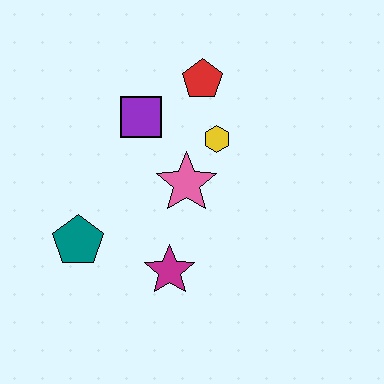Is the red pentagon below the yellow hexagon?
No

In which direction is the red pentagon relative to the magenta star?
The red pentagon is above the magenta star.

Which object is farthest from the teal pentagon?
The red pentagon is farthest from the teal pentagon.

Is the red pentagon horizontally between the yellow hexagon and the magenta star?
Yes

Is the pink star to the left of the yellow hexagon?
Yes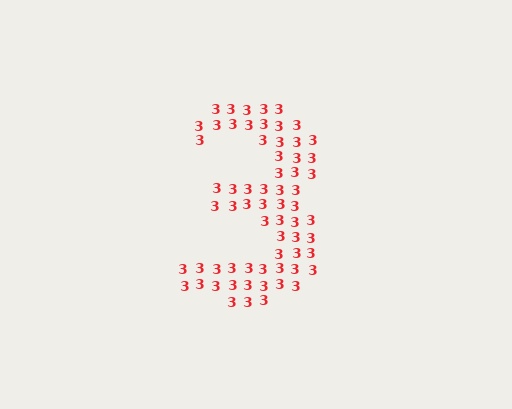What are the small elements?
The small elements are digit 3's.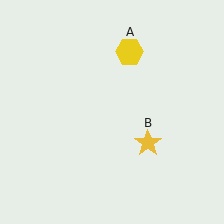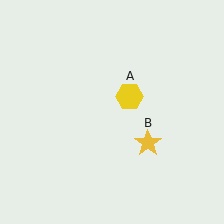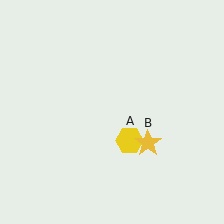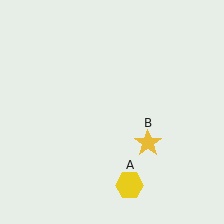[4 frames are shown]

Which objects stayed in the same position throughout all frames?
Yellow star (object B) remained stationary.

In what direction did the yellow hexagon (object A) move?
The yellow hexagon (object A) moved down.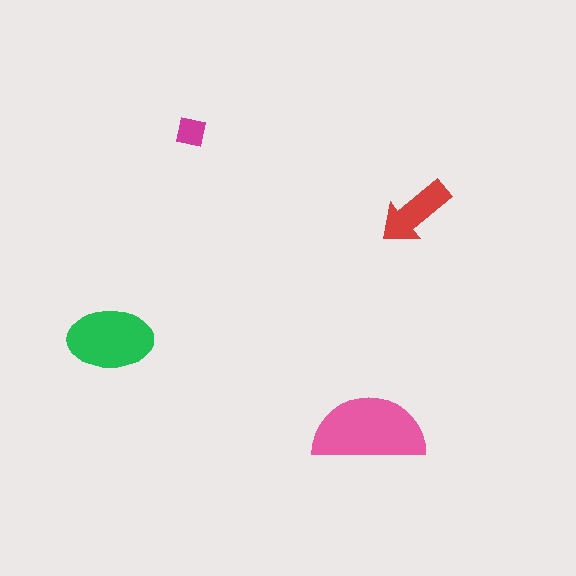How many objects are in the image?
There are 4 objects in the image.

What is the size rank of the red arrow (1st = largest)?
3rd.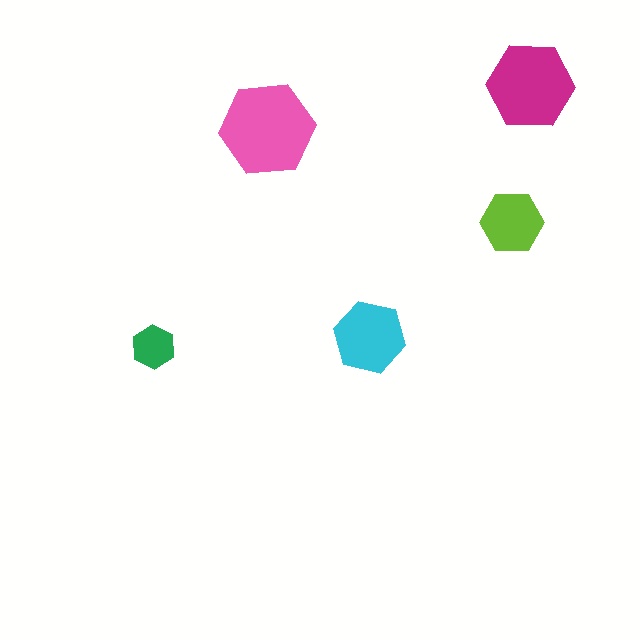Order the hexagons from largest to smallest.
the pink one, the magenta one, the cyan one, the lime one, the green one.